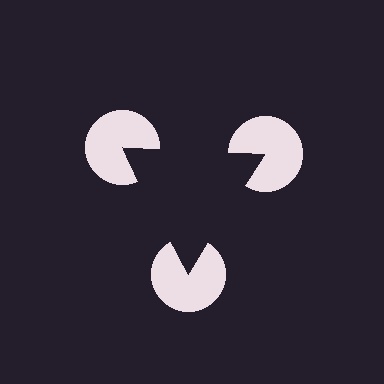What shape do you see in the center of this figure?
An illusory triangle — its edges are inferred from the aligned wedge cuts in the pac-man discs, not physically drawn.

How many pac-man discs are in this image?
There are 3 — one at each vertex of the illusory triangle.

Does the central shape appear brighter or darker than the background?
It typically appears slightly darker than the background, even though no actual brightness change is drawn.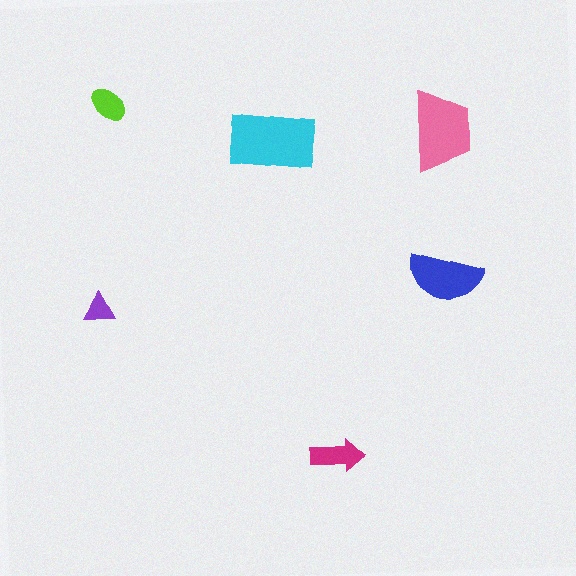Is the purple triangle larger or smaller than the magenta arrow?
Smaller.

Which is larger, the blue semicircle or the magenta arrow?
The blue semicircle.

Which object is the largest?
The cyan rectangle.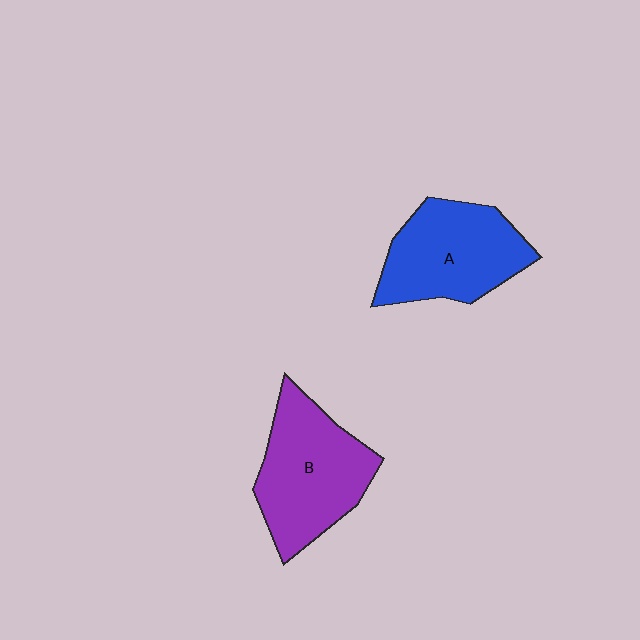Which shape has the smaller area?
Shape A (blue).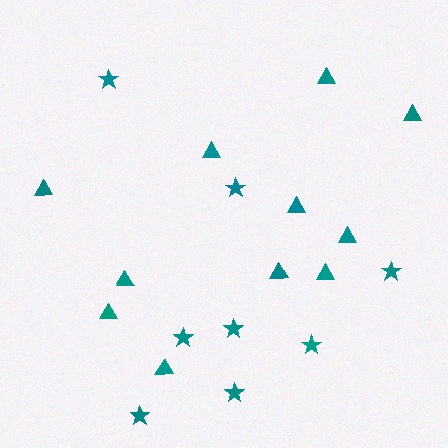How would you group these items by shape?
There are 2 groups: one group of triangles (11) and one group of stars (8).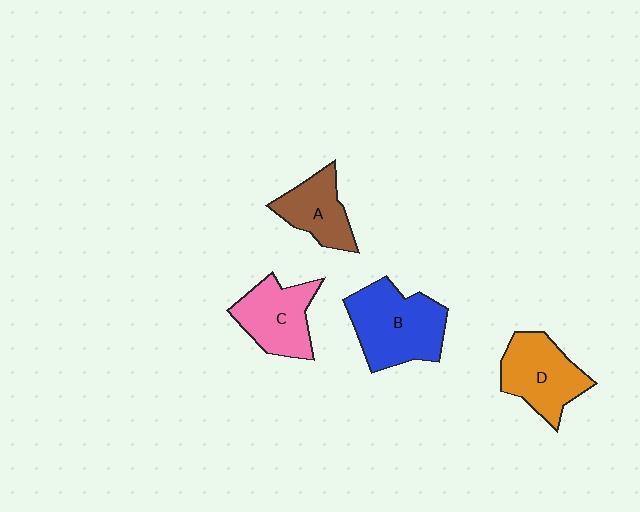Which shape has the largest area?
Shape B (blue).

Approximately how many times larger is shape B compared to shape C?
Approximately 1.3 times.